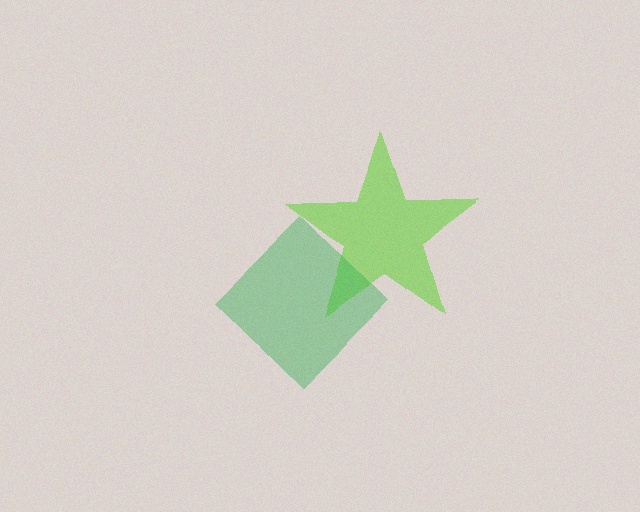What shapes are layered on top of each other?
The layered shapes are: a lime star, a green diamond.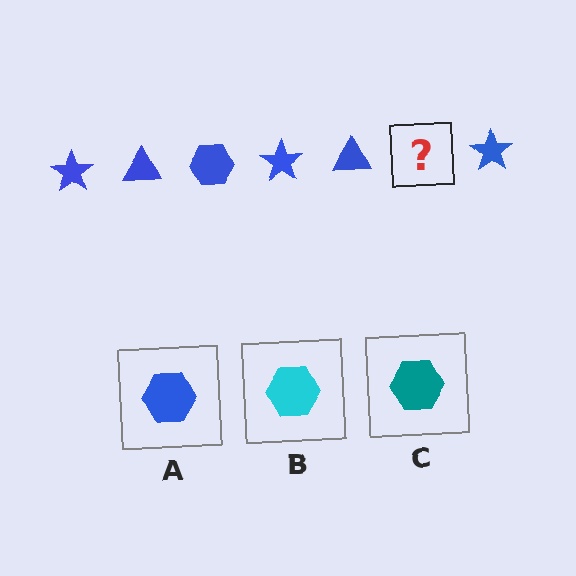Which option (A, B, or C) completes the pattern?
A.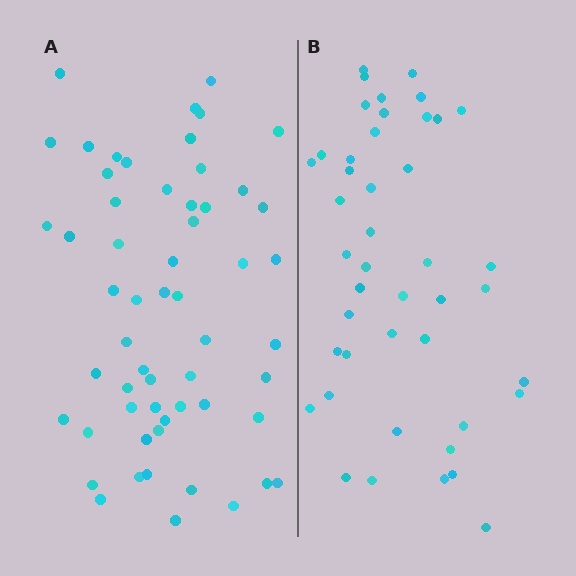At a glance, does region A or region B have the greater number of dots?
Region A (the left region) has more dots.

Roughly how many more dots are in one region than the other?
Region A has approximately 15 more dots than region B.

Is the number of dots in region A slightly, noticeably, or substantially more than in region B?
Region A has noticeably more, but not dramatically so. The ratio is roughly 1.3 to 1.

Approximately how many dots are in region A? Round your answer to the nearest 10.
About 60 dots. (The exact count is 57, which rounds to 60.)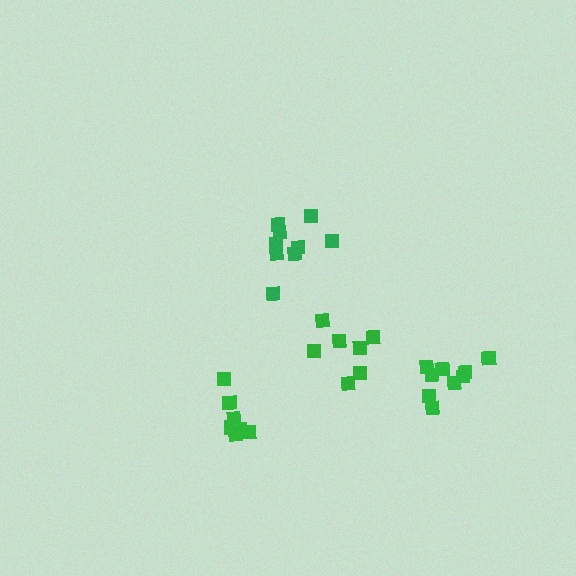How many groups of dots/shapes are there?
There are 4 groups.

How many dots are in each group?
Group 1: 10 dots, Group 2: 7 dots, Group 3: 9 dots, Group 4: 7 dots (33 total).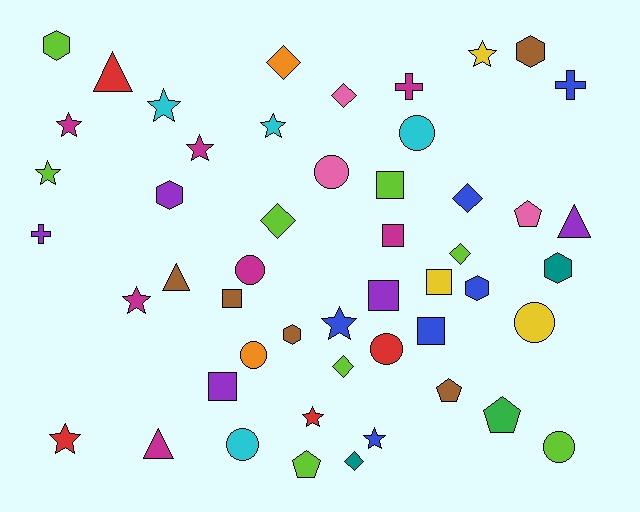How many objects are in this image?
There are 50 objects.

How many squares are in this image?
There are 7 squares.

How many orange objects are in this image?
There are 2 orange objects.